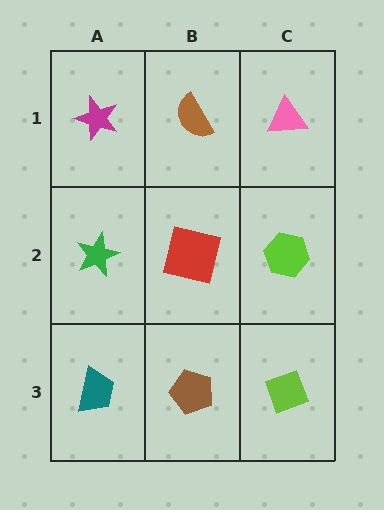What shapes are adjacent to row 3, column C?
A lime hexagon (row 2, column C), a brown pentagon (row 3, column B).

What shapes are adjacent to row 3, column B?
A red square (row 2, column B), a teal trapezoid (row 3, column A), a lime diamond (row 3, column C).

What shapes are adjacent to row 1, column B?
A red square (row 2, column B), a magenta star (row 1, column A), a pink triangle (row 1, column C).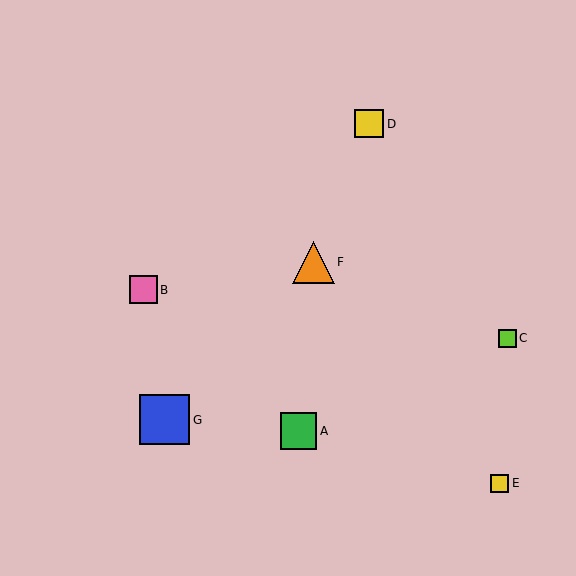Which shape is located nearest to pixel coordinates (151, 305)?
The pink square (labeled B) at (144, 290) is nearest to that location.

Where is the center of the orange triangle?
The center of the orange triangle is at (313, 262).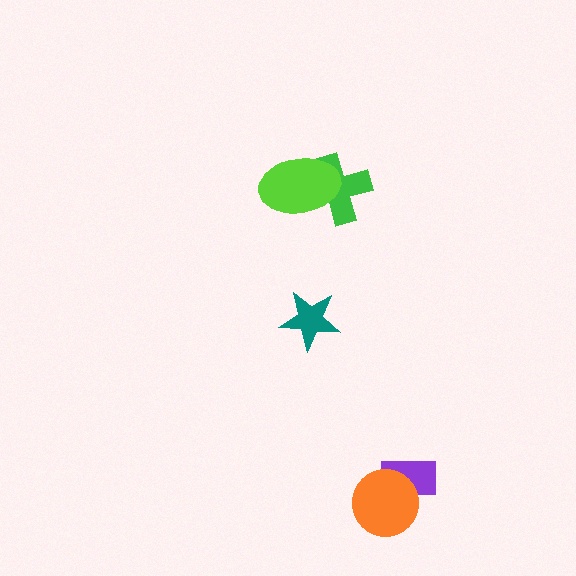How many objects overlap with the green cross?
1 object overlaps with the green cross.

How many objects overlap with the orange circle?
1 object overlaps with the orange circle.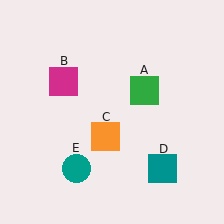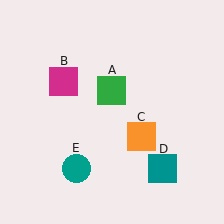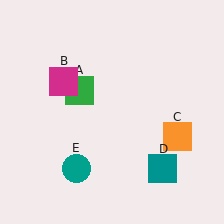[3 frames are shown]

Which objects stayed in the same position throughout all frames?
Magenta square (object B) and teal square (object D) and teal circle (object E) remained stationary.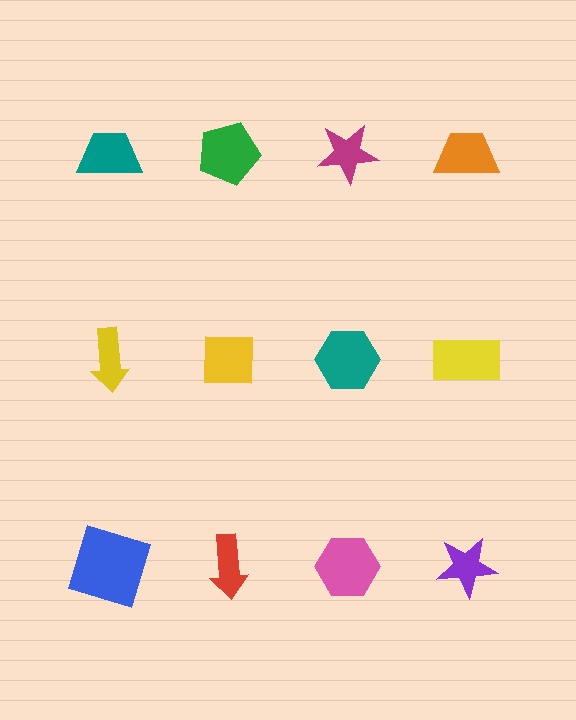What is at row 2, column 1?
A yellow arrow.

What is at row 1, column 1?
A teal trapezoid.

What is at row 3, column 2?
A red arrow.